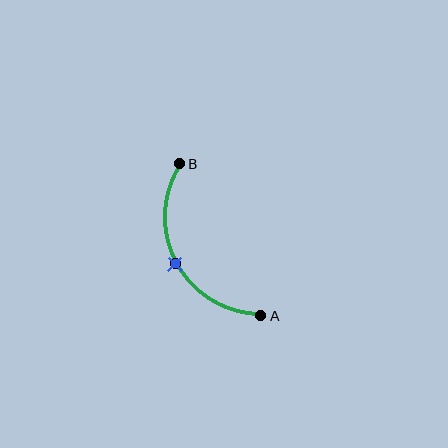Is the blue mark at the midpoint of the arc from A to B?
Yes. The blue mark lies on the arc at equal arc-length from both A and B — it is the arc midpoint.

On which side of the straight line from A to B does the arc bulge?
The arc bulges to the left of the straight line connecting A and B.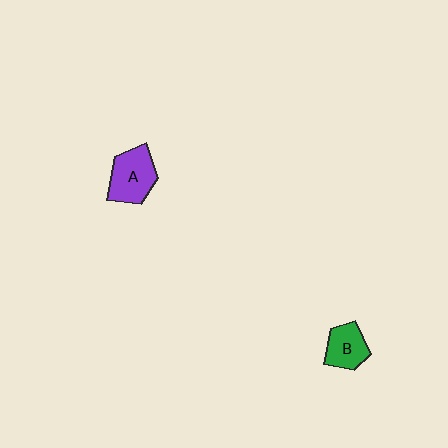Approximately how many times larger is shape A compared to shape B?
Approximately 1.4 times.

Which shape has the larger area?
Shape A (purple).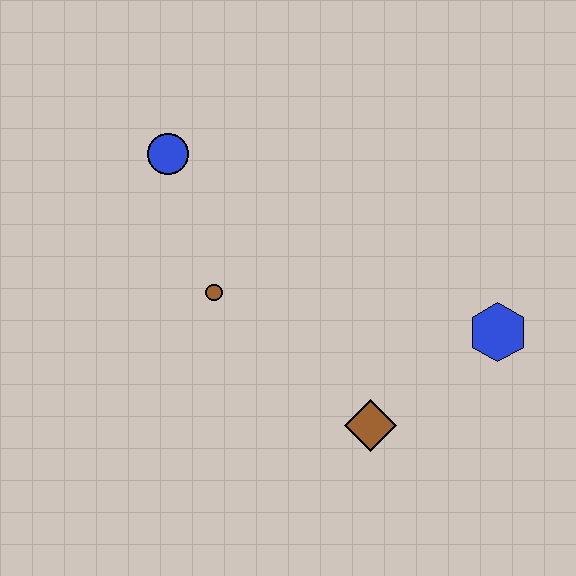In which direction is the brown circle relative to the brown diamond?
The brown circle is to the left of the brown diamond.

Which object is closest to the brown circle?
The blue circle is closest to the brown circle.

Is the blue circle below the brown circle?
No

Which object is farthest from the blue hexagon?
The blue circle is farthest from the blue hexagon.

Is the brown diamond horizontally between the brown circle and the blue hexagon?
Yes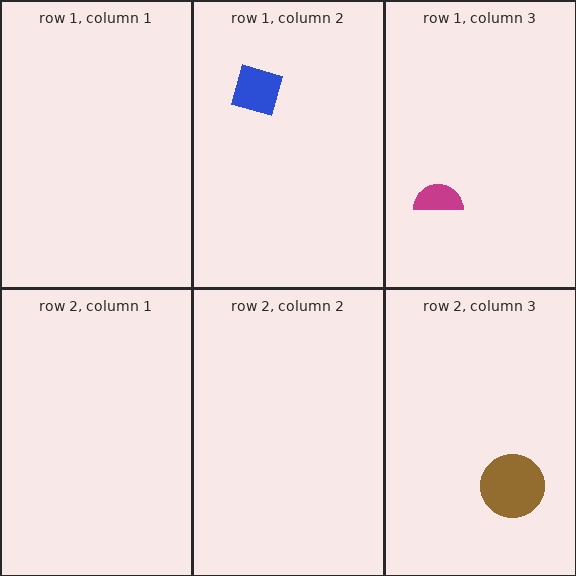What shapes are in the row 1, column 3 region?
The magenta semicircle.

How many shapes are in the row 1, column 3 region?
1.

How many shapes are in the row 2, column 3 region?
1.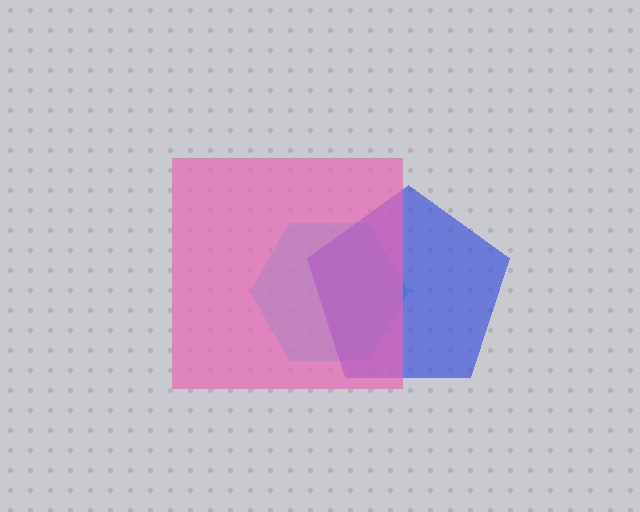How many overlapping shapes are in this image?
There are 3 overlapping shapes in the image.